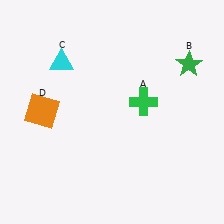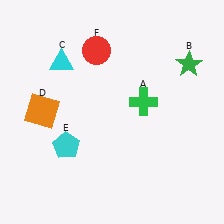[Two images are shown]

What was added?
A cyan pentagon (E), a red circle (F) were added in Image 2.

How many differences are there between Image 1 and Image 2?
There are 2 differences between the two images.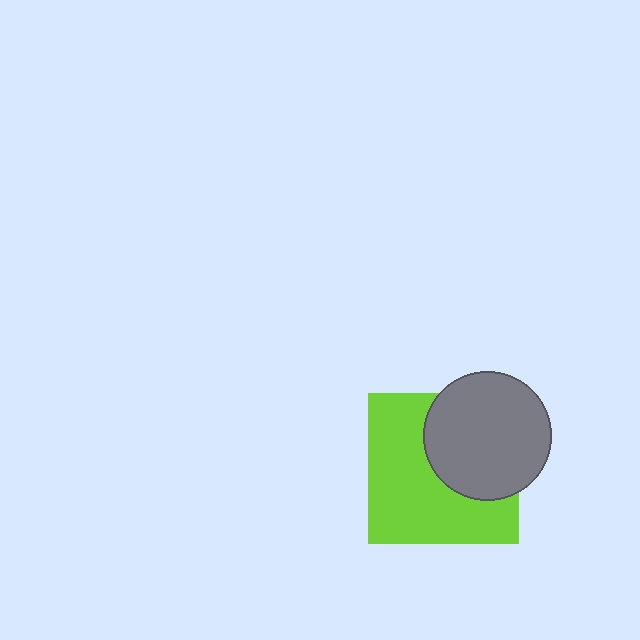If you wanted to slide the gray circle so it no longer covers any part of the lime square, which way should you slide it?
Slide it toward the upper-right — that is the most direct way to separate the two shapes.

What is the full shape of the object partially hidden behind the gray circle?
The partially hidden object is a lime square.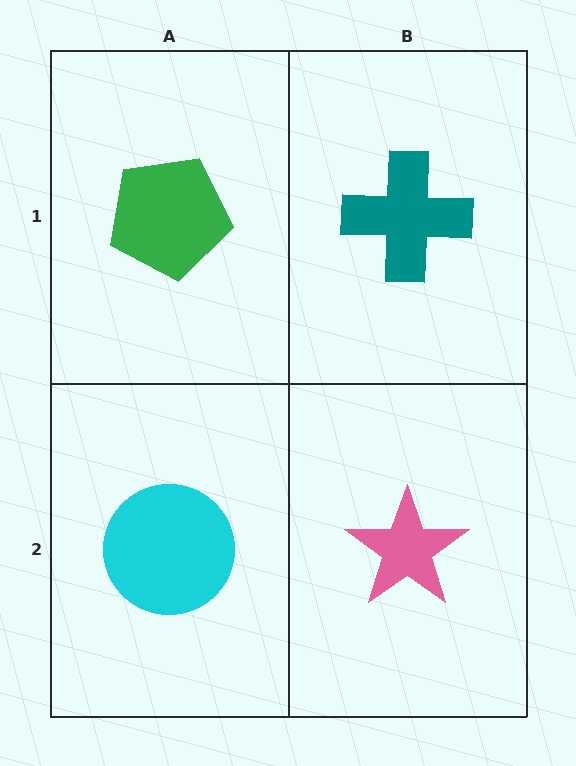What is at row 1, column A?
A green pentagon.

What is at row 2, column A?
A cyan circle.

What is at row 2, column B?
A pink star.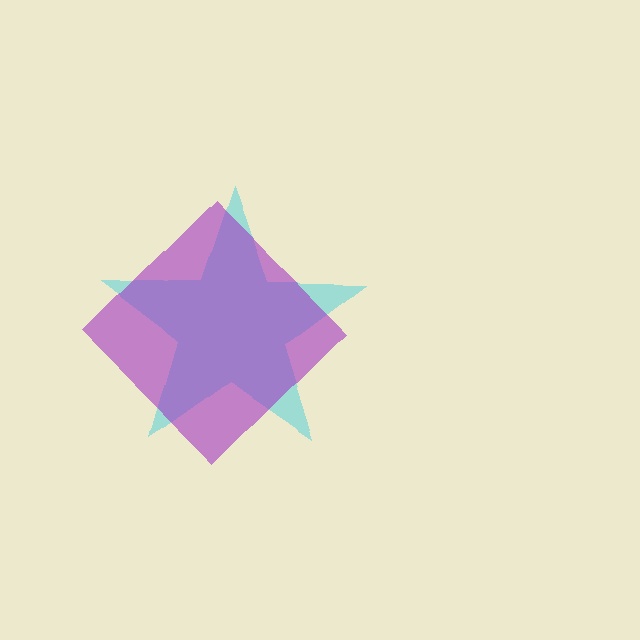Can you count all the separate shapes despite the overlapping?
Yes, there are 2 separate shapes.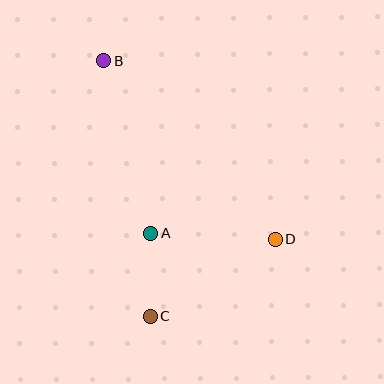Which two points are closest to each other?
Points A and C are closest to each other.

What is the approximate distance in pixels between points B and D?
The distance between B and D is approximately 248 pixels.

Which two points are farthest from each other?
Points B and C are farthest from each other.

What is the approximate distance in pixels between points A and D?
The distance between A and D is approximately 124 pixels.